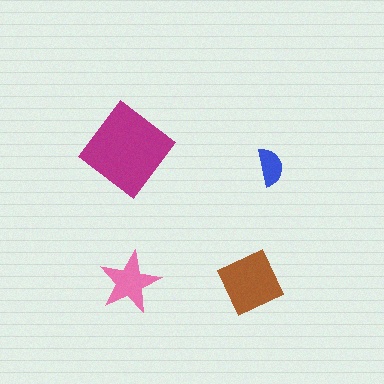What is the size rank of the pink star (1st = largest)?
3rd.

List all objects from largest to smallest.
The magenta diamond, the brown square, the pink star, the blue semicircle.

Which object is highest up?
The magenta diamond is topmost.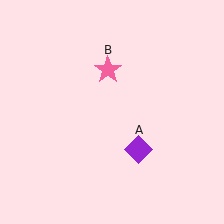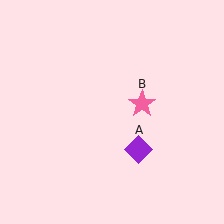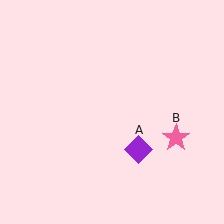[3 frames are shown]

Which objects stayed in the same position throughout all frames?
Purple diamond (object A) remained stationary.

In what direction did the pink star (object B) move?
The pink star (object B) moved down and to the right.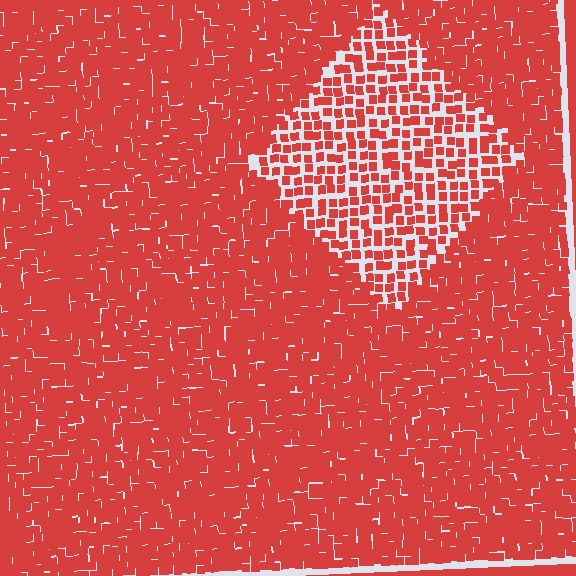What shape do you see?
I see a diamond.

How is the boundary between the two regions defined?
The boundary is defined by a change in element density (approximately 2.0x ratio). All elements are the same color, size, and shape.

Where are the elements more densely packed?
The elements are more densely packed outside the diamond boundary.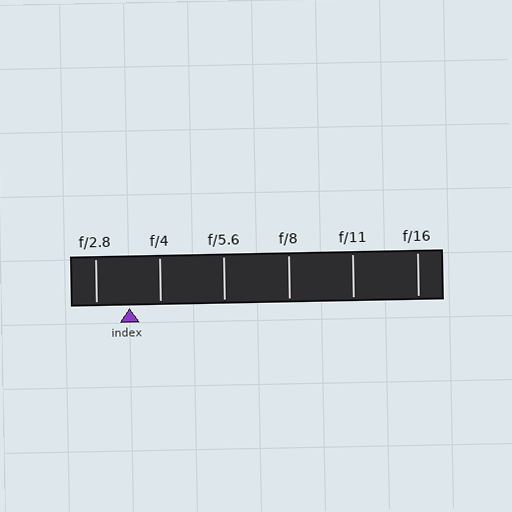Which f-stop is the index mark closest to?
The index mark is closest to f/4.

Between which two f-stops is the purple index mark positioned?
The index mark is between f/2.8 and f/4.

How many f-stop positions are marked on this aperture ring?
There are 6 f-stop positions marked.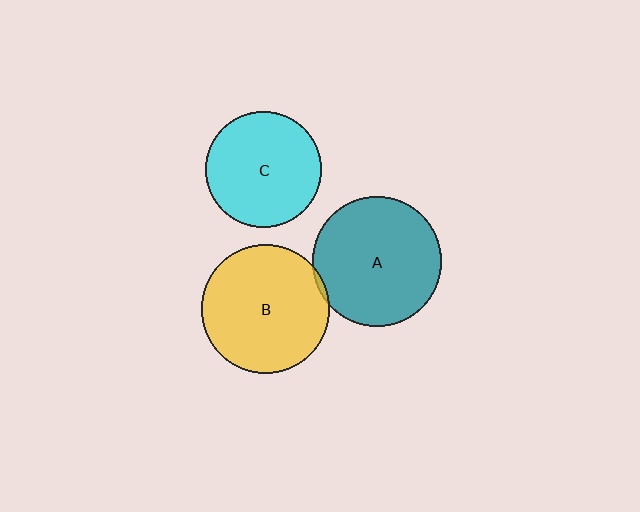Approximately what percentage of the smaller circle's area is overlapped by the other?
Approximately 5%.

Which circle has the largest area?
Circle A (teal).